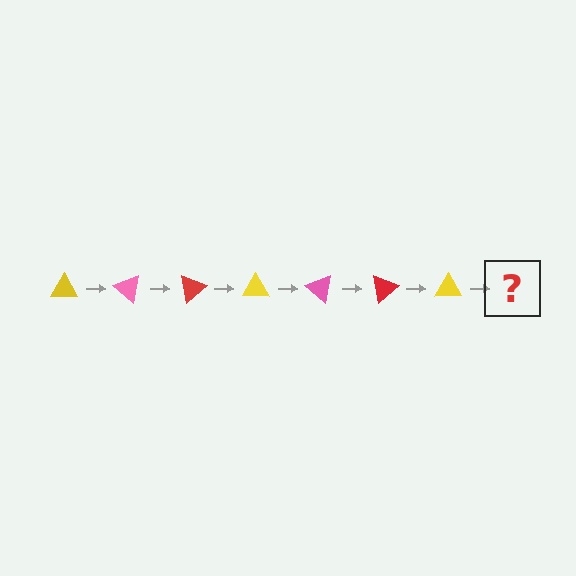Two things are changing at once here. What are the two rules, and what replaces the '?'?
The two rules are that it rotates 40 degrees each step and the color cycles through yellow, pink, and red. The '?' should be a pink triangle, rotated 280 degrees from the start.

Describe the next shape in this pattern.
It should be a pink triangle, rotated 280 degrees from the start.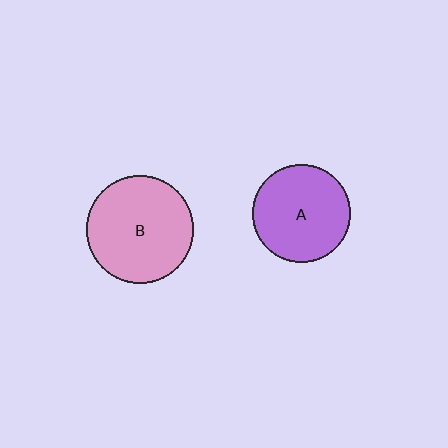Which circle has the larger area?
Circle B (pink).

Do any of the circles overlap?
No, none of the circles overlap.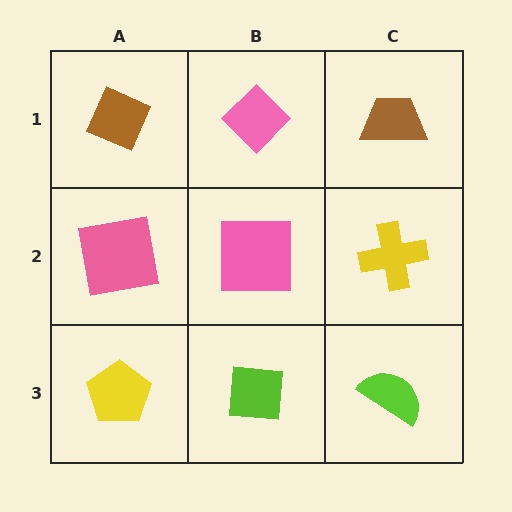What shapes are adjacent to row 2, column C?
A brown trapezoid (row 1, column C), a lime semicircle (row 3, column C), a pink square (row 2, column B).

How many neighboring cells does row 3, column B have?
3.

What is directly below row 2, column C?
A lime semicircle.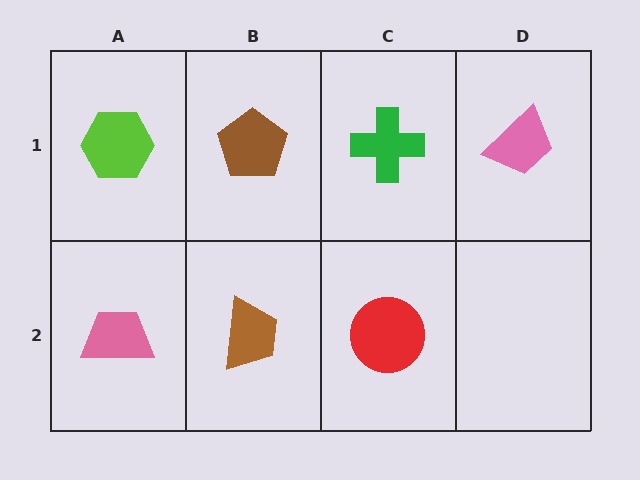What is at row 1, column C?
A green cross.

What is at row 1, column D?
A pink trapezoid.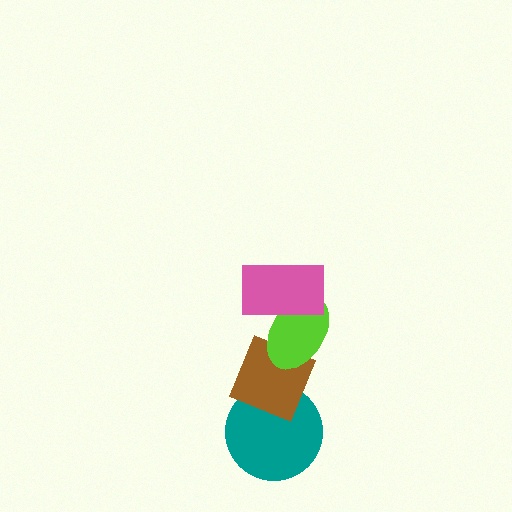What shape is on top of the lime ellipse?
The pink rectangle is on top of the lime ellipse.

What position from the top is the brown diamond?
The brown diamond is 3rd from the top.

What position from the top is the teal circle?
The teal circle is 4th from the top.